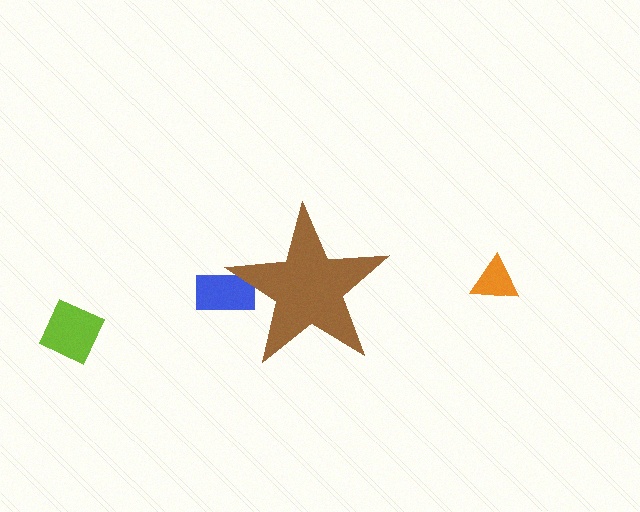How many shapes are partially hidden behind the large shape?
1 shape is partially hidden.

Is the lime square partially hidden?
No, the lime square is fully visible.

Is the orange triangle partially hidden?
No, the orange triangle is fully visible.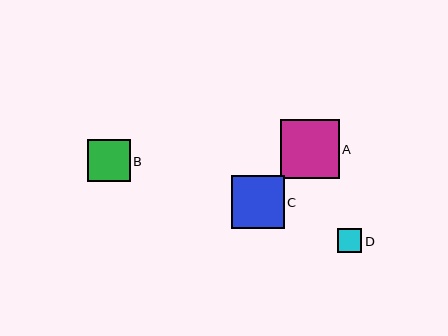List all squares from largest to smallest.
From largest to smallest: A, C, B, D.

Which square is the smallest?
Square D is the smallest with a size of approximately 24 pixels.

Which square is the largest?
Square A is the largest with a size of approximately 59 pixels.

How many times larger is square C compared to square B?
Square C is approximately 1.3 times the size of square B.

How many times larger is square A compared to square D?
Square A is approximately 2.4 times the size of square D.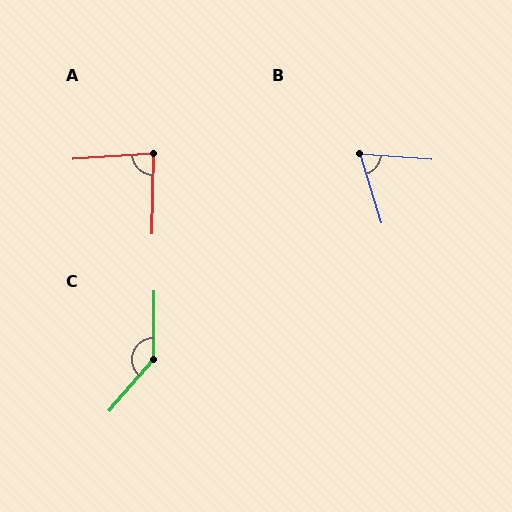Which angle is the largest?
C, at approximately 139 degrees.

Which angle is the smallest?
B, at approximately 69 degrees.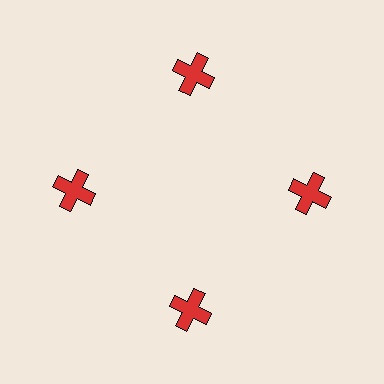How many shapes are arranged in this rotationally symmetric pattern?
There are 4 shapes, arranged in 4 groups of 1.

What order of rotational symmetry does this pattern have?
This pattern has 4-fold rotational symmetry.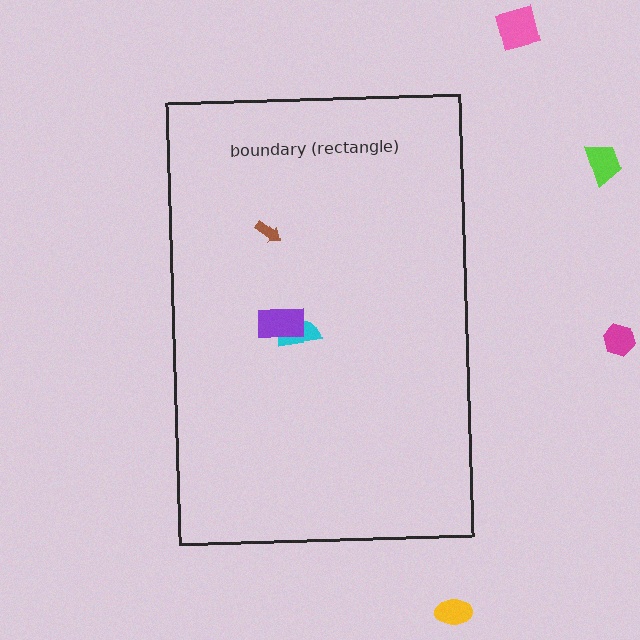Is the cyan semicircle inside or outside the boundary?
Inside.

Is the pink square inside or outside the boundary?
Outside.